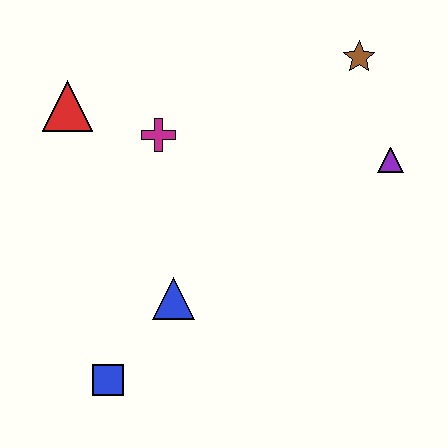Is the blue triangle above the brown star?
No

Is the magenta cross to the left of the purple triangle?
Yes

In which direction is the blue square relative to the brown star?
The blue square is below the brown star.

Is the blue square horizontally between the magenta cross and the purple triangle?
No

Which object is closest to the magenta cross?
The red triangle is closest to the magenta cross.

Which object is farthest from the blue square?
The brown star is farthest from the blue square.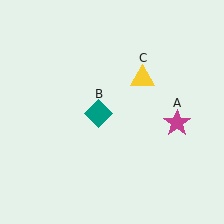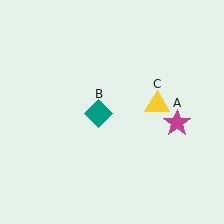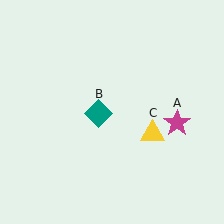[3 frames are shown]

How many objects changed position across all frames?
1 object changed position: yellow triangle (object C).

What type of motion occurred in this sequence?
The yellow triangle (object C) rotated clockwise around the center of the scene.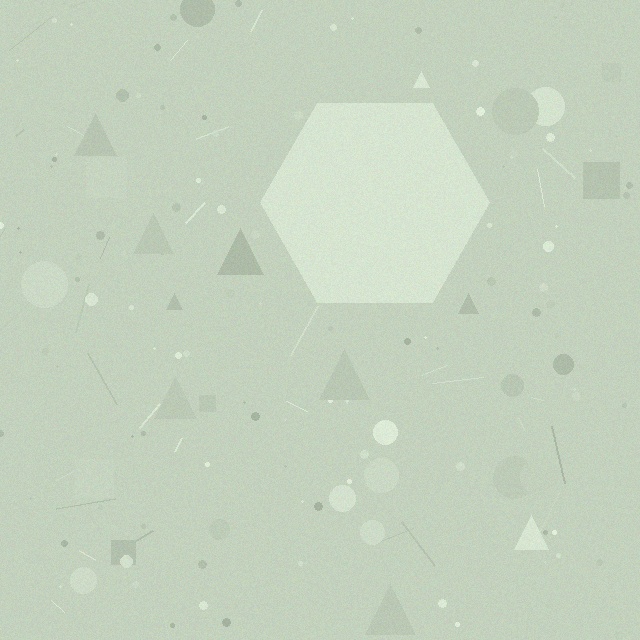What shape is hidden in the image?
A hexagon is hidden in the image.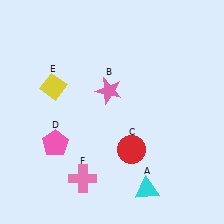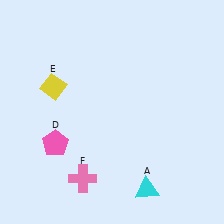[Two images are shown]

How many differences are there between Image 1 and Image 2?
There are 2 differences between the two images.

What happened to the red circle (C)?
The red circle (C) was removed in Image 2. It was in the bottom-right area of Image 1.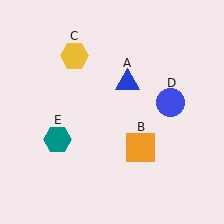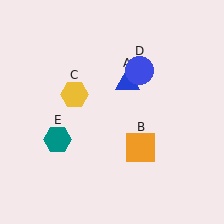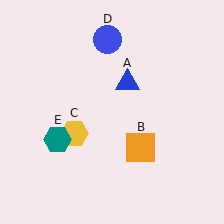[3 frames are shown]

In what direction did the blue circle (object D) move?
The blue circle (object D) moved up and to the left.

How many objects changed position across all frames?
2 objects changed position: yellow hexagon (object C), blue circle (object D).